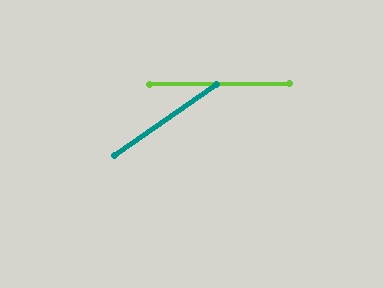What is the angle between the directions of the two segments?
Approximately 34 degrees.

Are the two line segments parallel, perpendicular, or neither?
Neither parallel nor perpendicular — they differ by about 34°.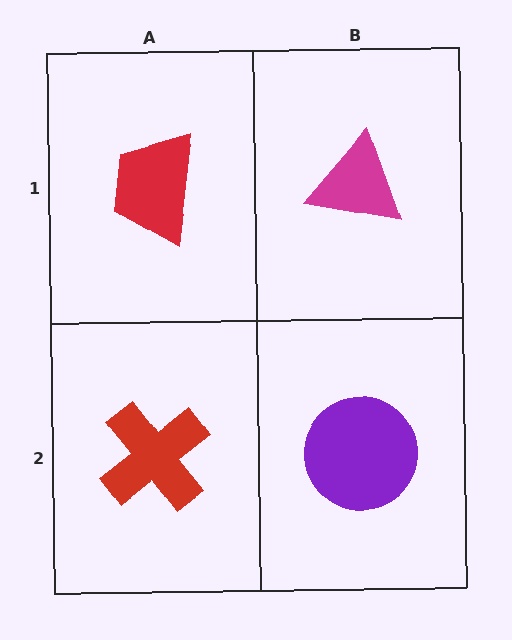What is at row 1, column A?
A red trapezoid.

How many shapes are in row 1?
2 shapes.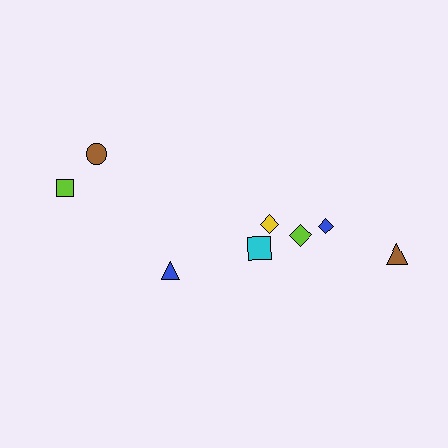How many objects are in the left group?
There are 3 objects.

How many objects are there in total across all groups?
There are 8 objects.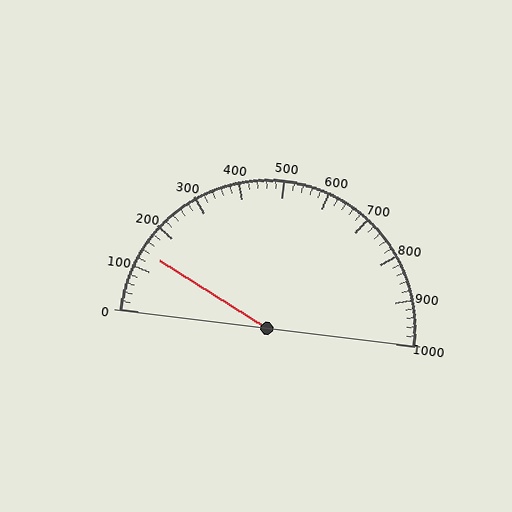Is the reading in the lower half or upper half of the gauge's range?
The reading is in the lower half of the range (0 to 1000).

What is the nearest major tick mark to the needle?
The nearest major tick mark is 100.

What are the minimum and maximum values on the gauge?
The gauge ranges from 0 to 1000.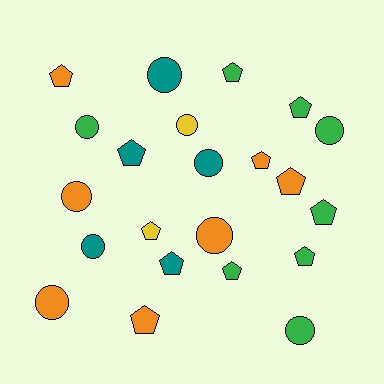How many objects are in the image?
There are 22 objects.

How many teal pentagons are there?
There are 2 teal pentagons.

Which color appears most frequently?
Green, with 8 objects.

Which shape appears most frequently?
Pentagon, with 12 objects.